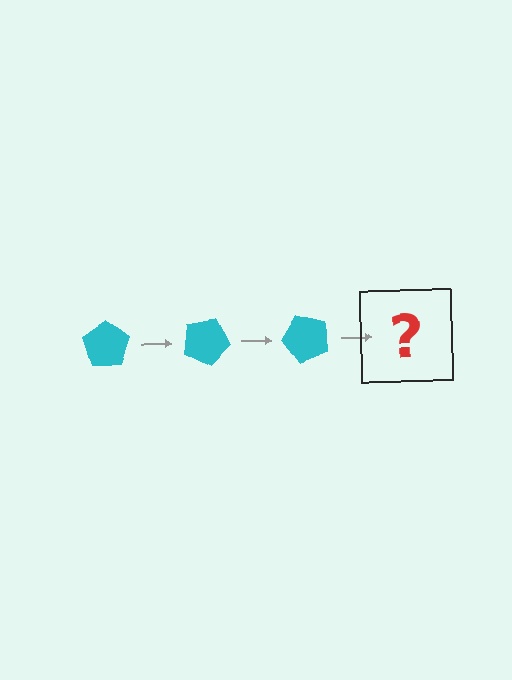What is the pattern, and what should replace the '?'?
The pattern is that the pentagon rotates 25 degrees each step. The '?' should be a cyan pentagon rotated 75 degrees.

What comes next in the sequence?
The next element should be a cyan pentagon rotated 75 degrees.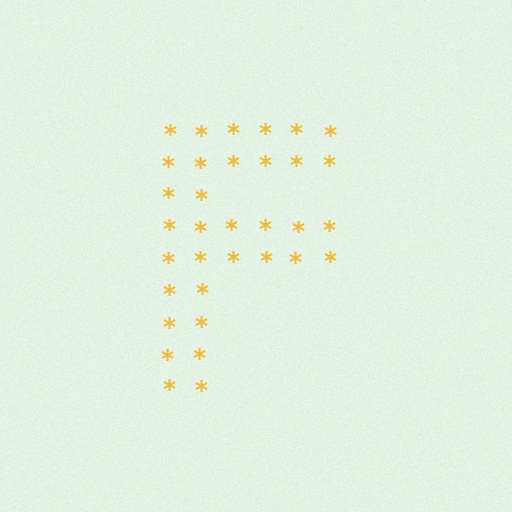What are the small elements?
The small elements are asterisks.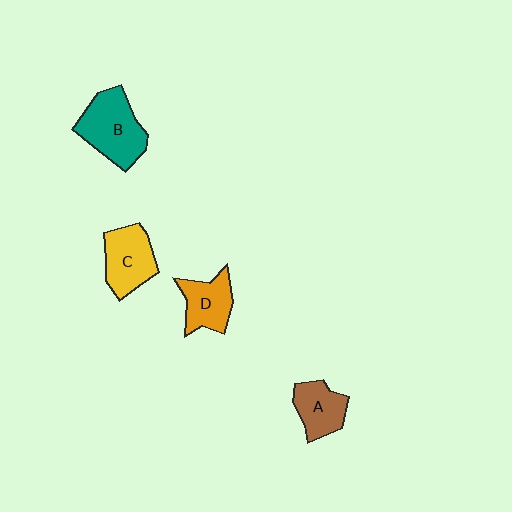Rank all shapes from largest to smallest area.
From largest to smallest: B (teal), C (yellow), D (orange), A (brown).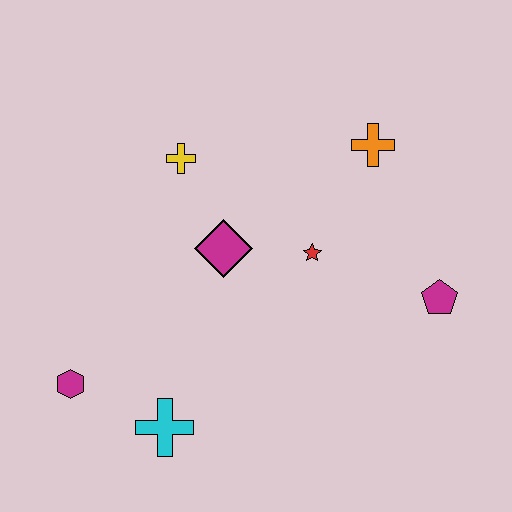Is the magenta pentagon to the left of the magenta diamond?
No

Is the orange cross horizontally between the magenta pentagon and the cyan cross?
Yes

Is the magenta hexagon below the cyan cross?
No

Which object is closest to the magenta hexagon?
The cyan cross is closest to the magenta hexagon.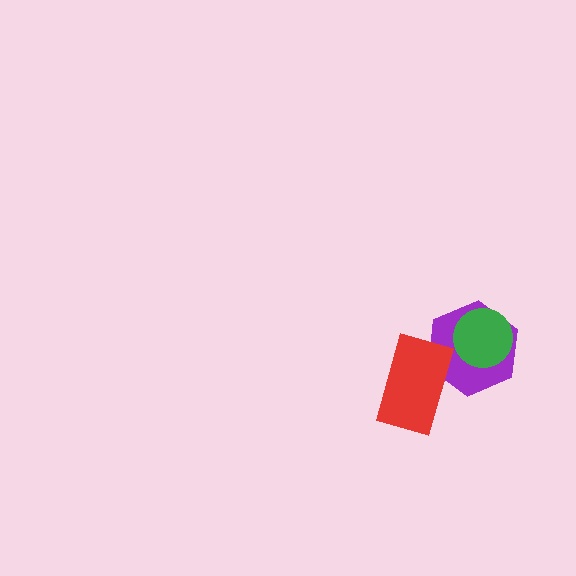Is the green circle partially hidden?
No, no other shape covers it.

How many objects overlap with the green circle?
1 object overlaps with the green circle.